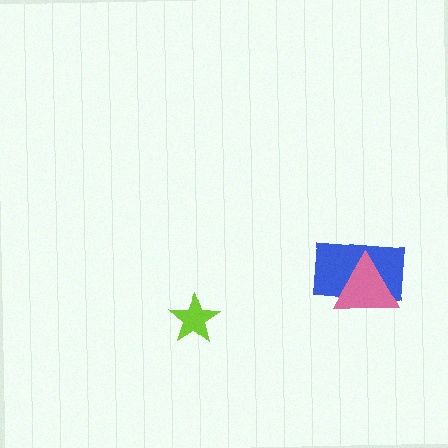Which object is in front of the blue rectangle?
The pink triangle is in front of the blue rectangle.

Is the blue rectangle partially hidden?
Yes, it is partially covered by another shape.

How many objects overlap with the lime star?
0 objects overlap with the lime star.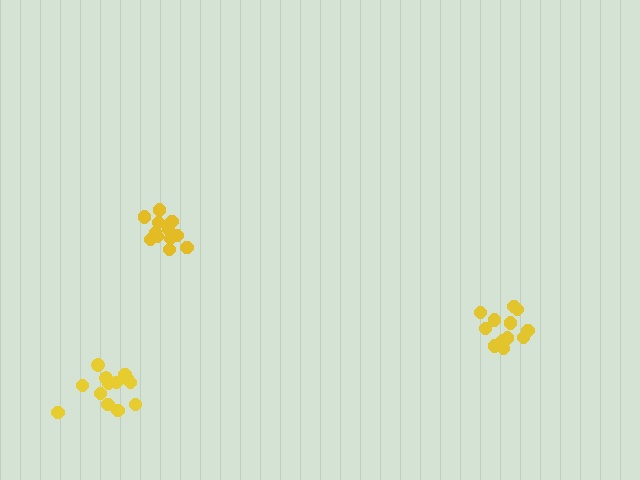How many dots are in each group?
Group 1: 12 dots, Group 2: 12 dots, Group 3: 13 dots (37 total).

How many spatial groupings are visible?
There are 3 spatial groupings.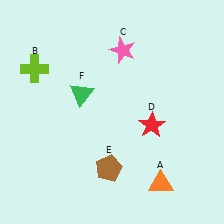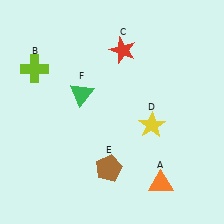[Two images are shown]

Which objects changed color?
C changed from pink to red. D changed from red to yellow.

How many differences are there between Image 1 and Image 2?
There are 2 differences between the two images.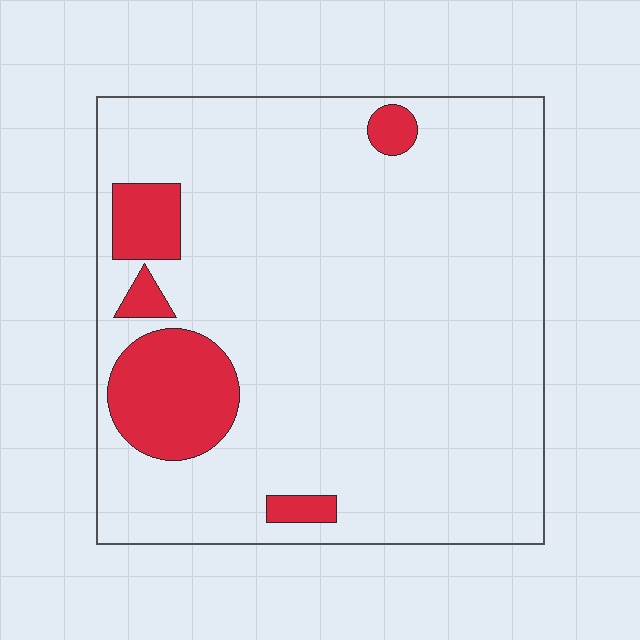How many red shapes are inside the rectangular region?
5.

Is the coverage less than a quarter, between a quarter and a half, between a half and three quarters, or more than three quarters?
Less than a quarter.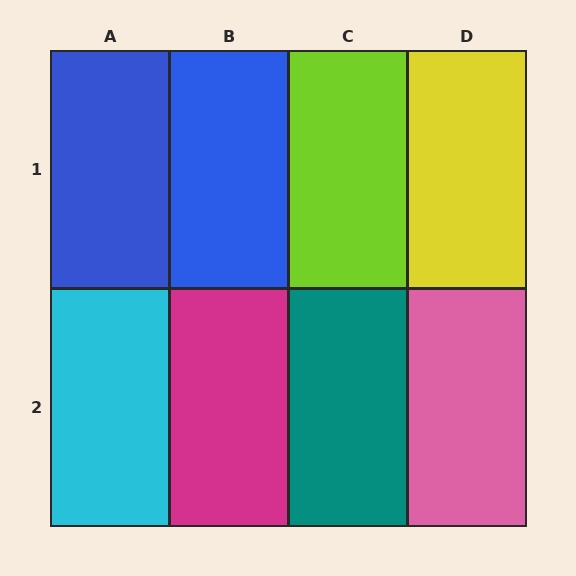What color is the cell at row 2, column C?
Teal.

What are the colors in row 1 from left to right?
Blue, blue, lime, yellow.